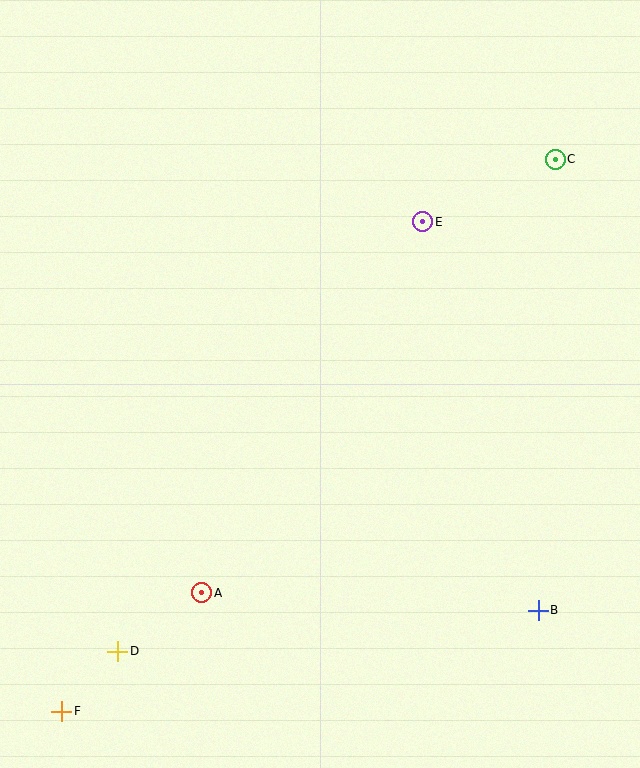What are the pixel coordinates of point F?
Point F is at (62, 711).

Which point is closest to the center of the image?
Point E at (423, 222) is closest to the center.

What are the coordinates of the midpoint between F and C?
The midpoint between F and C is at (309, 435).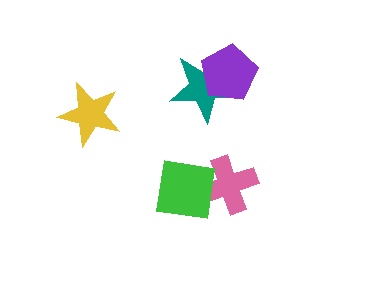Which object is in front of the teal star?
The purple pentagon is in front of the teal star.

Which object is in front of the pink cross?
The green square is in front of the pink cross.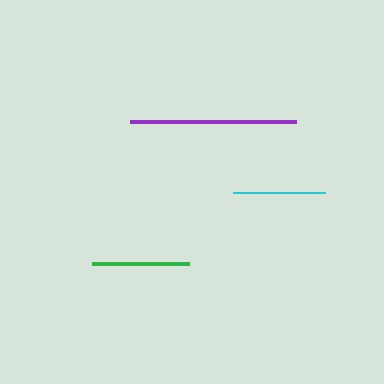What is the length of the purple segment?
The purple segment is approximately 166 pixels long.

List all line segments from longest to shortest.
From longest to shortest: purple, green, cyan.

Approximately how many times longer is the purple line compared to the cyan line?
The purple line is approximately 1.8 times the length of the cyan line.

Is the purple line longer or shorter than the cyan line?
The purple line is longer than the cyan line.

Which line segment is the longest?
The purple line is the longest at approximately 166 pixels.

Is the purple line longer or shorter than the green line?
The purple line is longer than the green line.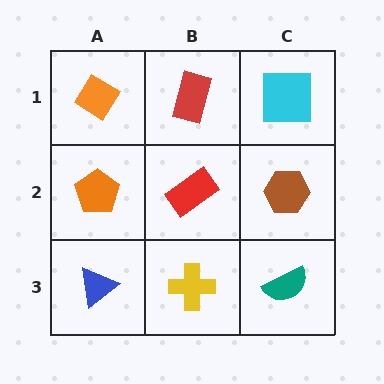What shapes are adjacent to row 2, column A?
An orange diamond (row 1, column A), a blue triangle (row 3, column A), a red rectangle (row 2, column B).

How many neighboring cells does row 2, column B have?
4.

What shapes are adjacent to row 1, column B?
A red rectangle (row 2, column B), an orange diamond (row 1, column A), a cyan square (row 1, column C).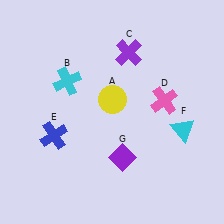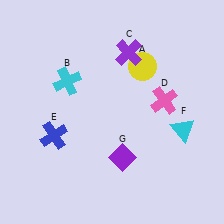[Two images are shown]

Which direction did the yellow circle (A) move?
The yellow circle (A) moved up.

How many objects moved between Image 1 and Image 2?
1 object moved between the two images.